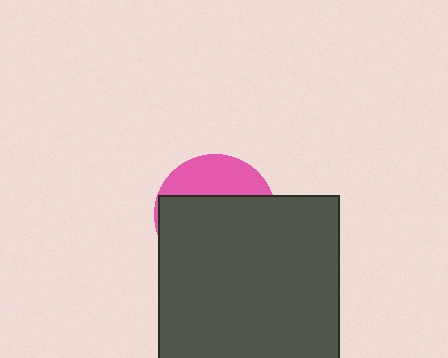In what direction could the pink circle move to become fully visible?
The pink circle could move up. That would shift it out from behind the dark gray square entirely.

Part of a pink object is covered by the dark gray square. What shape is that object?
It is a circle.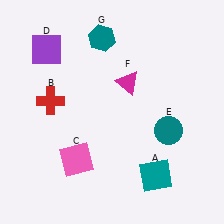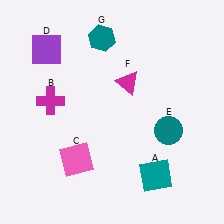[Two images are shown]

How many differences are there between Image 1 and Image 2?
There is 1 difference between the two images.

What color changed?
The cross (B) changed from red in Image 1 to magenta in Image 2.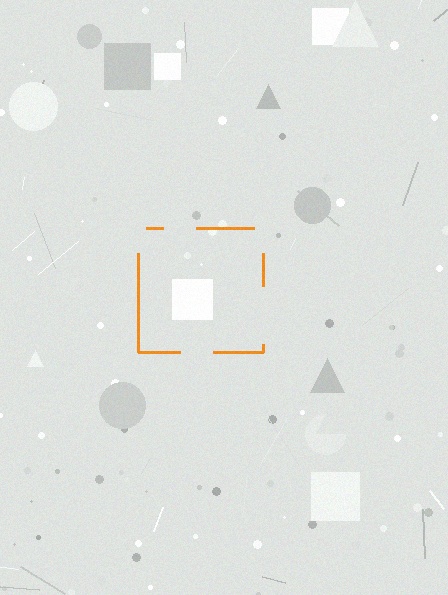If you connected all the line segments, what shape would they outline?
They would outline a square.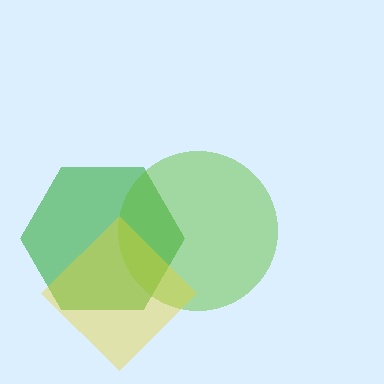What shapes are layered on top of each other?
The layered shapes are: a green hexagon, a lime circle, a yellow diamond.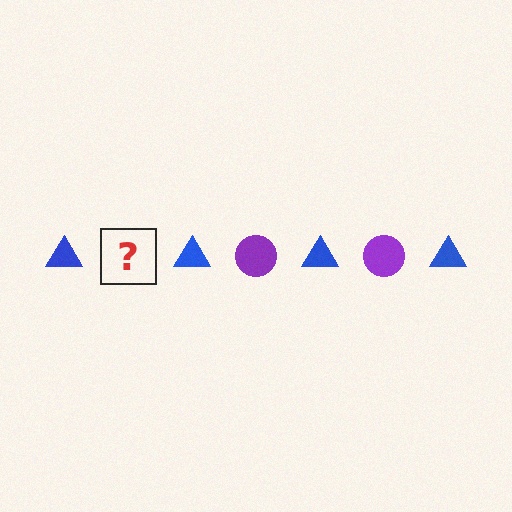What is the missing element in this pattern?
The missing element is a purple circle.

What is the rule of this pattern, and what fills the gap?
The rule is that the pattern alternates between blue triangle and purple circle. The gap should be filled with a purple circle.